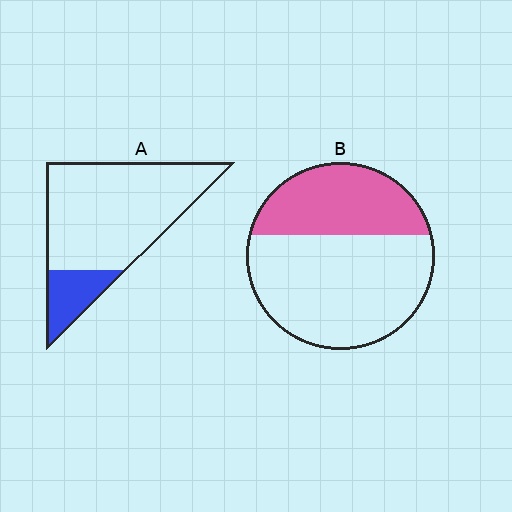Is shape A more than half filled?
No.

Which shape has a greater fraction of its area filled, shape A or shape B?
Shape B.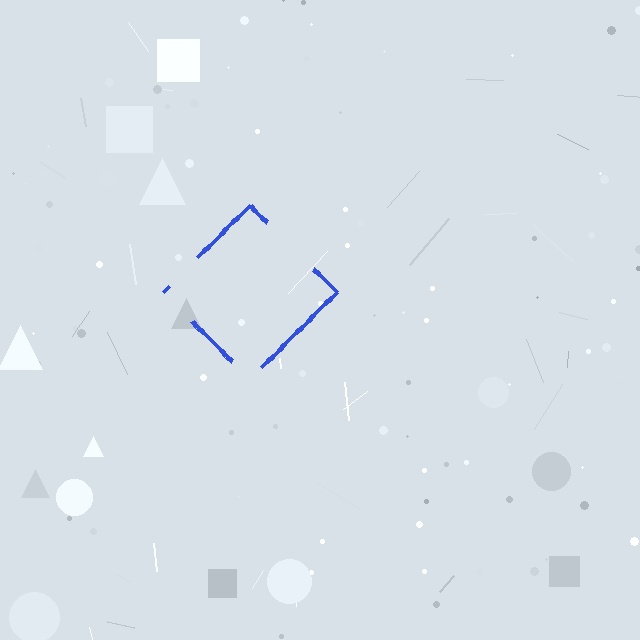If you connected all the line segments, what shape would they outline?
They would outline a diamond.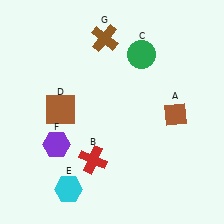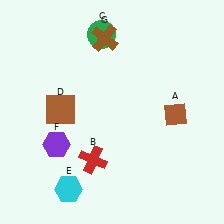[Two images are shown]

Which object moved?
The green circle (C) moved left.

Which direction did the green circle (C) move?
The green circle (C) moved left.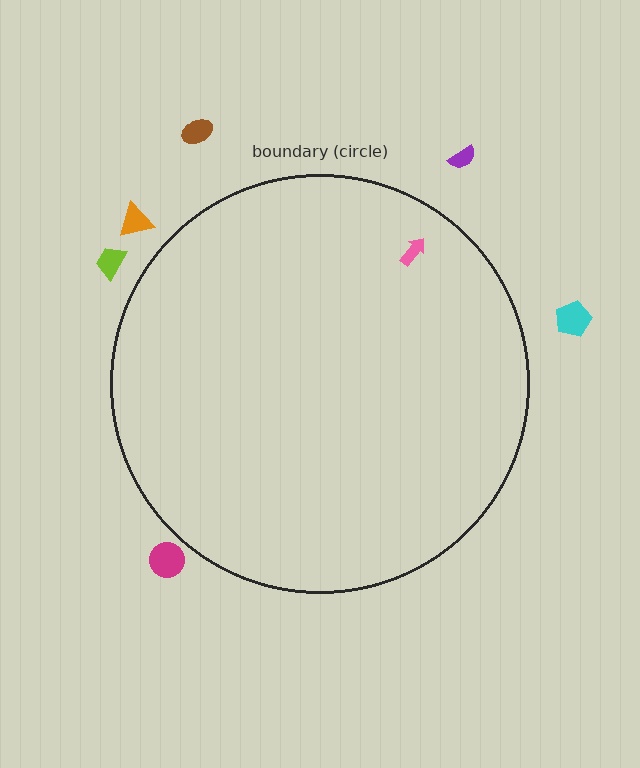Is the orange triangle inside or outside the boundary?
Outside.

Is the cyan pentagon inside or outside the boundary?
Outside.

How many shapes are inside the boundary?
1 inside, 6 outside.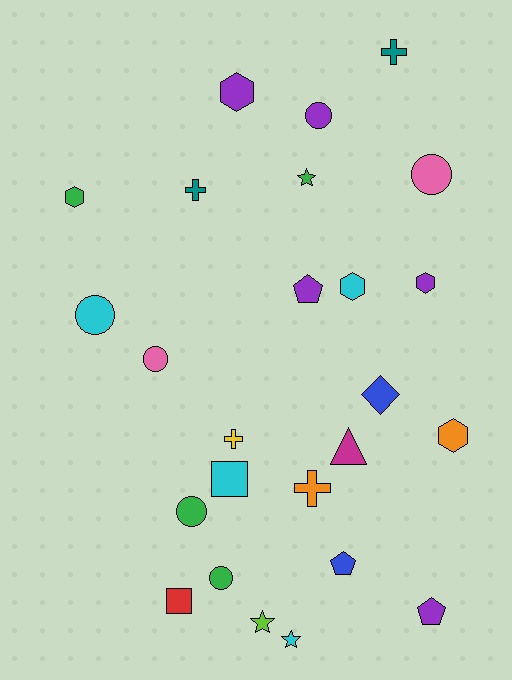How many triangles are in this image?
There is 1 triangle.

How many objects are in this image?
There are 25 objects.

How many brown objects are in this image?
There are no brown objects.